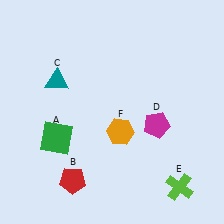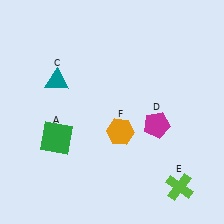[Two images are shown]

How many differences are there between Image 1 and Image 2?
There is 1 difference between the two images.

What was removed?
The red pentagon (B) was removed in Image 2.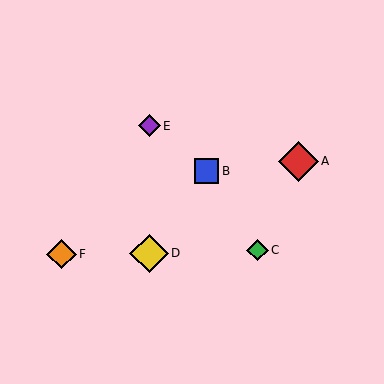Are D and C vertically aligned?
No, D is at x≈149 and C is at x≈258.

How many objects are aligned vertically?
2 objects (D, E) are aligned vertically.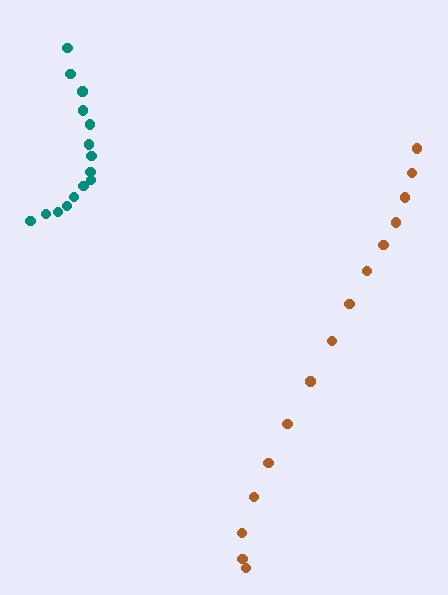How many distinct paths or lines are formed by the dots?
There are 2 distinct paths.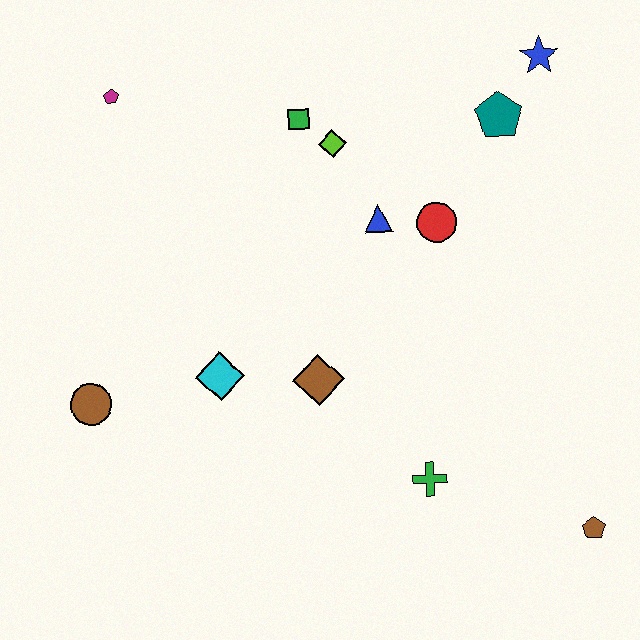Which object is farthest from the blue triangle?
The brown pentagon is farthest from the blue triangle.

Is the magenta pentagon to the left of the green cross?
Yes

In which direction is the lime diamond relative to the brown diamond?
The lime diamond is above the brown diamond.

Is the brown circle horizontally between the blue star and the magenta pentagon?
No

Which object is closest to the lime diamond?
The green square is closest to the lime diamond.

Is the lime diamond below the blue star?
Yes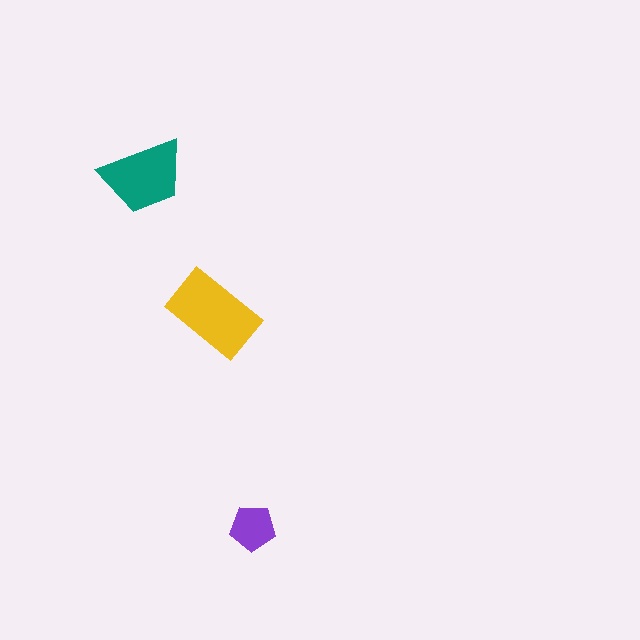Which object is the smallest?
The purple pentagon.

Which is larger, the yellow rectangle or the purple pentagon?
The yellow rectangle.